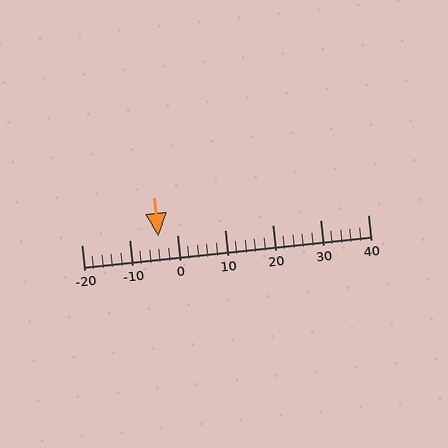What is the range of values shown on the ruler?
The ruler shows values from -20 to 40.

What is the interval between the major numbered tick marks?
The major tick marks are spaced 10 units apart.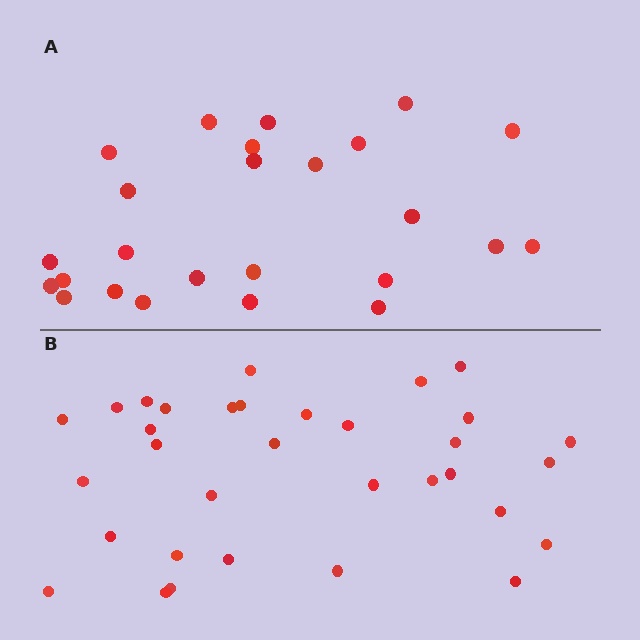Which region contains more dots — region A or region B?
Region B (the bottom region) has more dots.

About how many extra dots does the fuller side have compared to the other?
Region B has roughly 8 or so more dots than region A.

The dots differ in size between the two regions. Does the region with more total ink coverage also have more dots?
No. Region A has more total ink coverage because its dots are larger, but region B actually contains more individual dots. Total area can be misleading — the number of items is what matters here.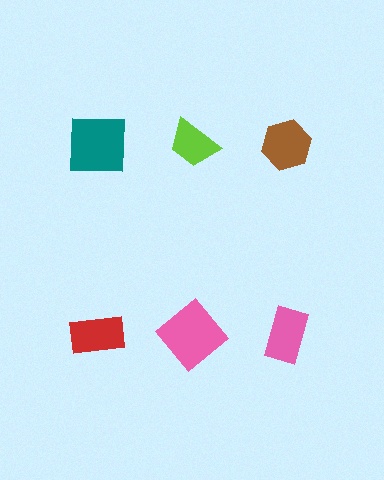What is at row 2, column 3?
A pink rectangle.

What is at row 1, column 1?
A teal square.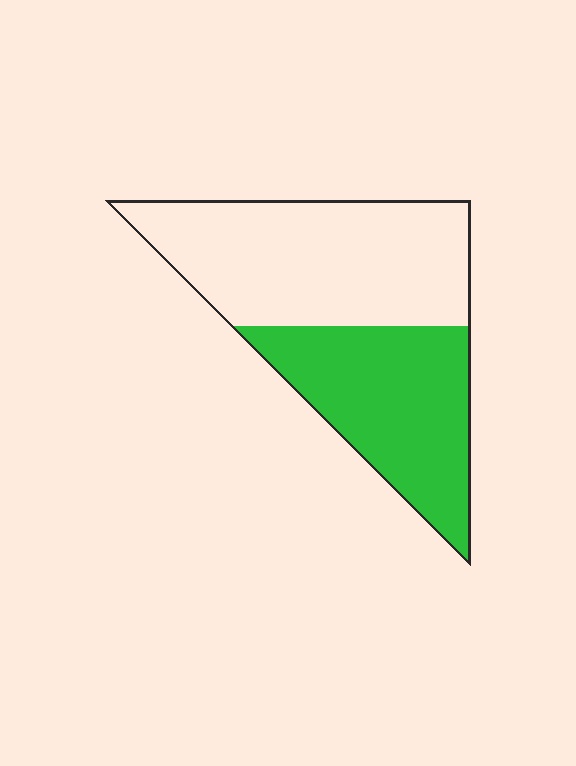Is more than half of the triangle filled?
No.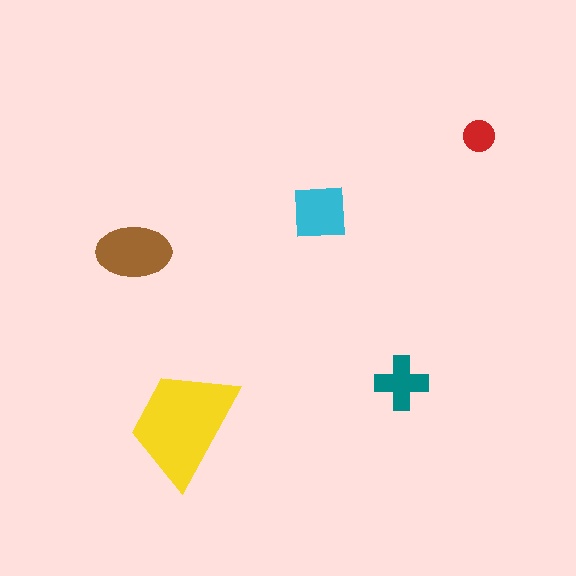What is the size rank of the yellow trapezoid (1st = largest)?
1st.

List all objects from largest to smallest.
The yellow trapezoid, the brown ellipse, the cyan square, the teal cross, the red circle.